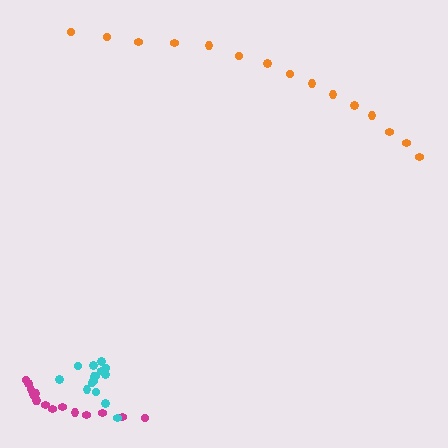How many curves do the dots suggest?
There are 3 distinct paths.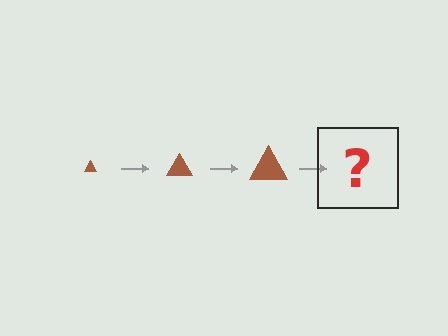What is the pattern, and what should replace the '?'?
The pattern is that the triangle gets progressively larger each step. The '?' should be a brown triangle, larger than the previous one.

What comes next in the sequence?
The next element should be a brown triangle, larger than the previous one.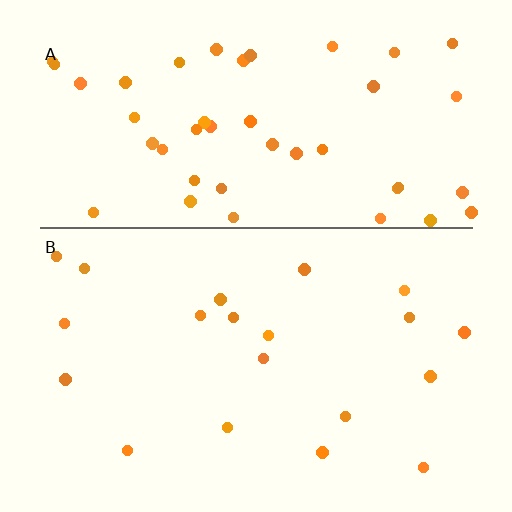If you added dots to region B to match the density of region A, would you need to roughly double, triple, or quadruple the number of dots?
Approximately double.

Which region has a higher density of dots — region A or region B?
A (the top).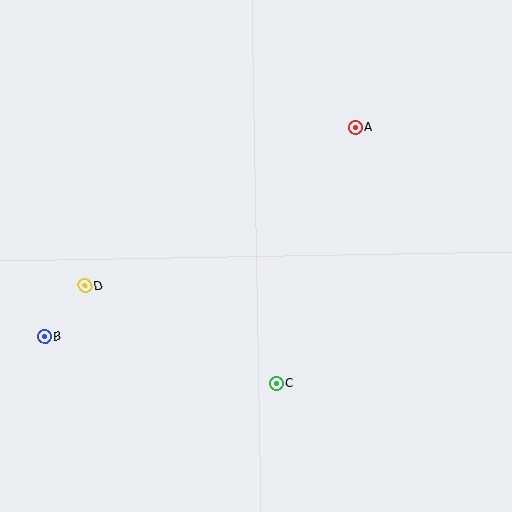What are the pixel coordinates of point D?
Point D is at (85, 286).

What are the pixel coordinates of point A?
Point A is at (355, 128).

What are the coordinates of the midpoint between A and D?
The midpoint between A and D is at (220, 207).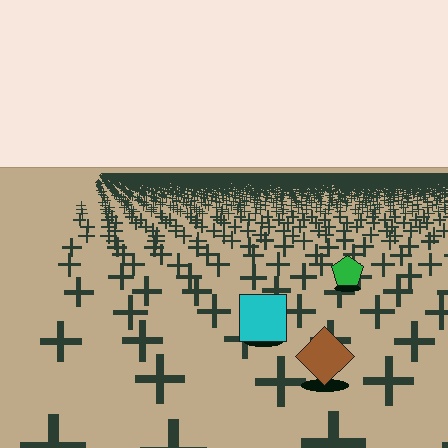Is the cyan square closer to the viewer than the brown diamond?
No. The brown diamond is closer — you can tell from the texture gradient: the ground texture is coarser near it.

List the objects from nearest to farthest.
From nearest to farthest: the brown diamond, the cyan square, the green pentagon.